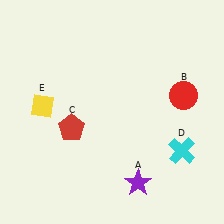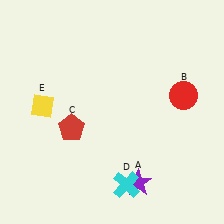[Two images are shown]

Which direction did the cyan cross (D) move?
The cyan cross (D) moved left.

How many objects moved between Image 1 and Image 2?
1 object moved between the two images.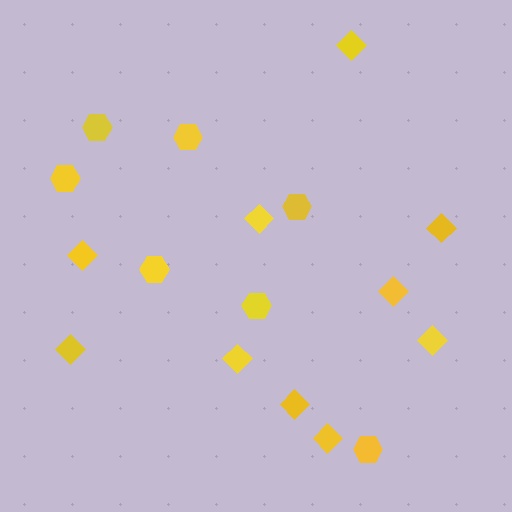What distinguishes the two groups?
There are 2 groups: one group of diamonds (10) and one group of hexagons (7).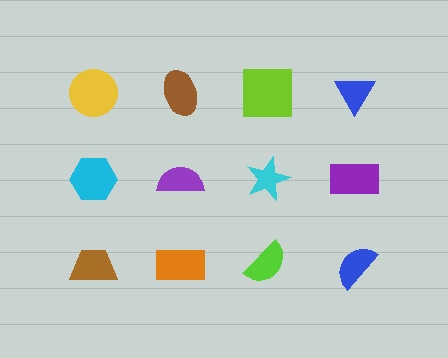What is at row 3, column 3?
A lime semicircle.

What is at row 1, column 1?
A yellow circle.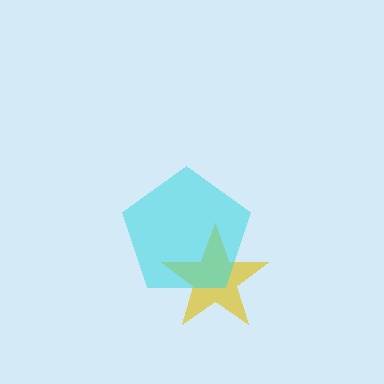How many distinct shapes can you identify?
There are 2 distinct shapes: a yellow star, a cyan pentagon.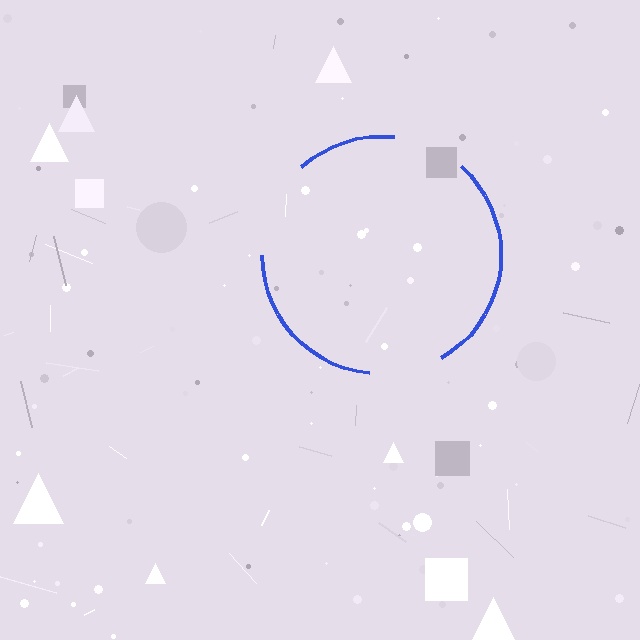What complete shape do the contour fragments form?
The contour fragments form a circle.